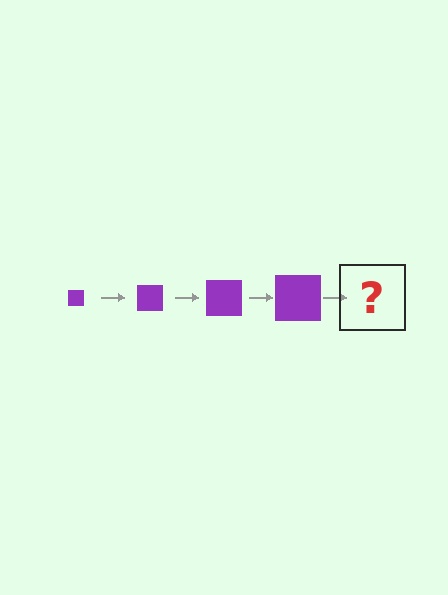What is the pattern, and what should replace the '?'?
The pattern is that the square gets progressively larger each step. The '?' should be a purple square, larger than the previous one.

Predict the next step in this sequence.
The next step is a purple square, larger than the previous one.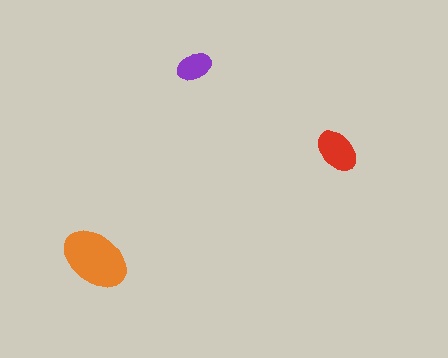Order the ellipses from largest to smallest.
the orange one, the red one, the purple one.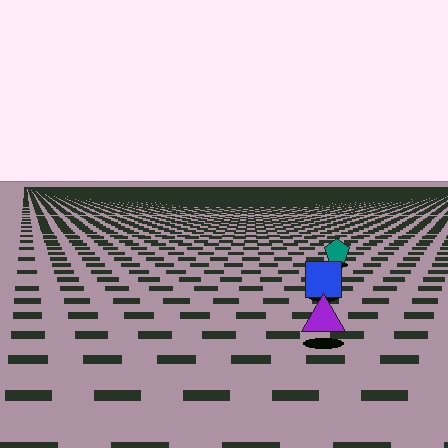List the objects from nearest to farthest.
From nearest to farthest: the purple triangle, the blue square, the teal pentagon.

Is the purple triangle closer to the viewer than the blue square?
Yes. The purple triangle is closer — you can tell from the texture gradient: the ground texture is coarser near it.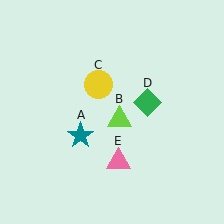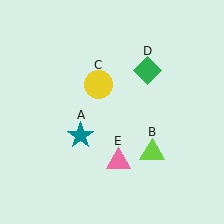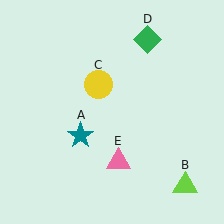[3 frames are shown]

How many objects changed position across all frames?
2 objects changed position: lime triangle (object B), green diamond (object D).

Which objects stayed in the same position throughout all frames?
Teal star (object A) and yellow circle (object C) and pink triangle (object E) remained stationary.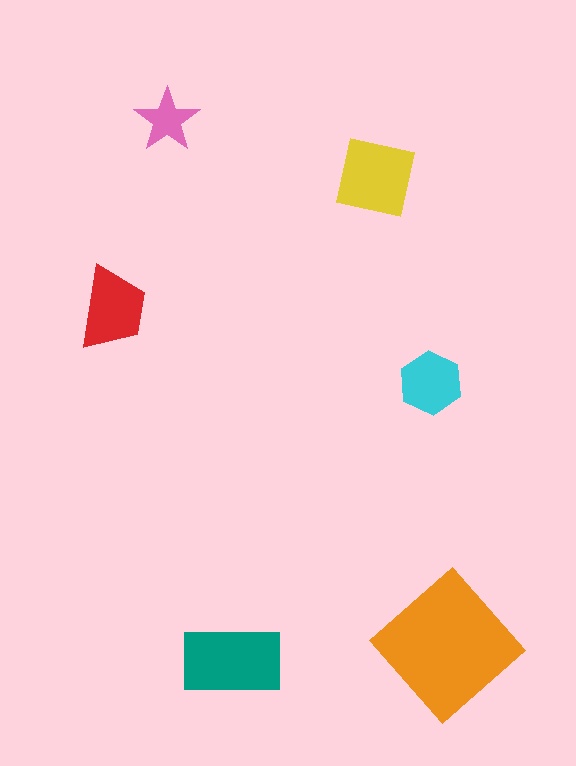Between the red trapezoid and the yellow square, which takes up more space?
The yellow square.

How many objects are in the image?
There are 6 objects in the image.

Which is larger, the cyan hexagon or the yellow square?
The yellow square.